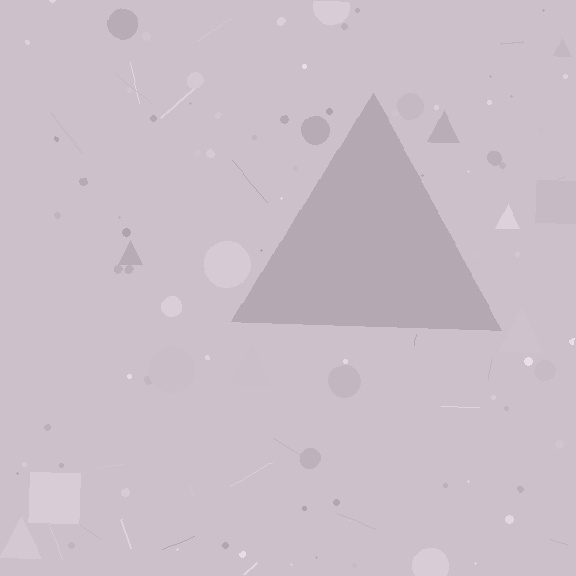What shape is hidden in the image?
A triangle is hidden in the image.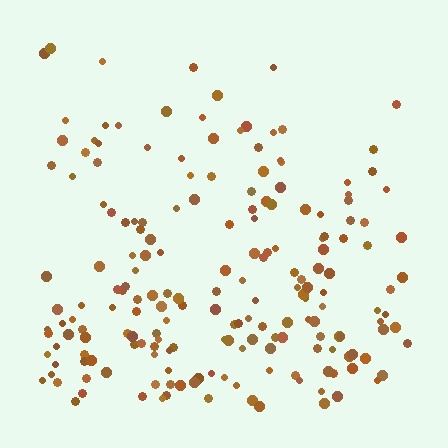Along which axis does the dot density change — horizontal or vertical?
Vertical.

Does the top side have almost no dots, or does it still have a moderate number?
Still a moderate number, just noticeably fewer than the bottom.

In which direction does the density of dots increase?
From top to bottom, with the bottom side densest.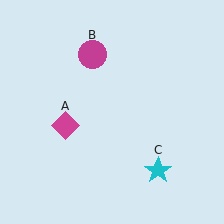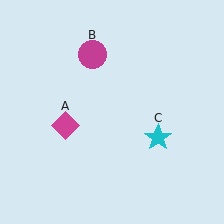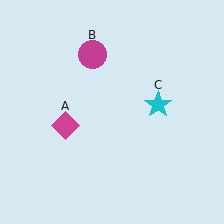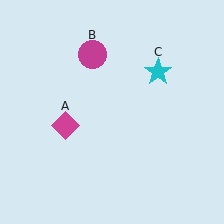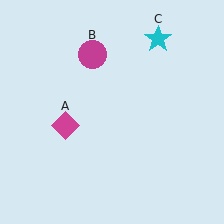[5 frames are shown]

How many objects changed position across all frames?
1 object changed position: cyan star (object C).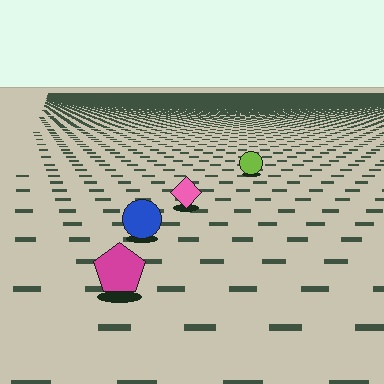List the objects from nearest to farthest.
From nearest to farthest: the magenta pentagon, the blue circle, the pink diamond, the lime circle.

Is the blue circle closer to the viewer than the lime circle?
Yes. The blue circle is closer — you can tell from the texture gradient: the ground texture is coarser near it.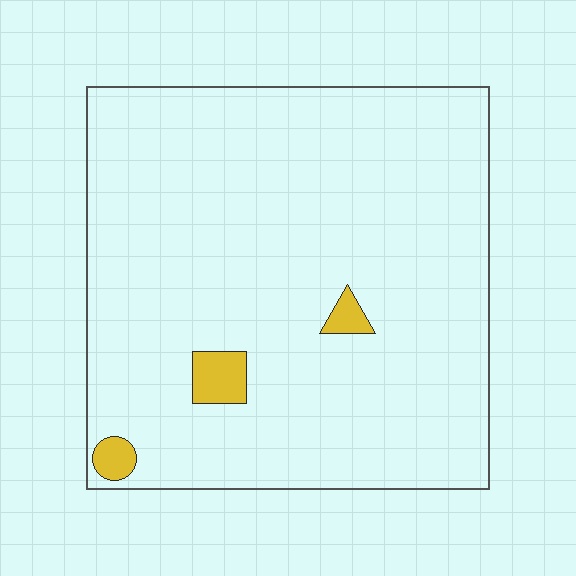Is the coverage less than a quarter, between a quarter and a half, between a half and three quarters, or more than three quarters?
Less than a quarter.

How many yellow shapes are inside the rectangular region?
3.